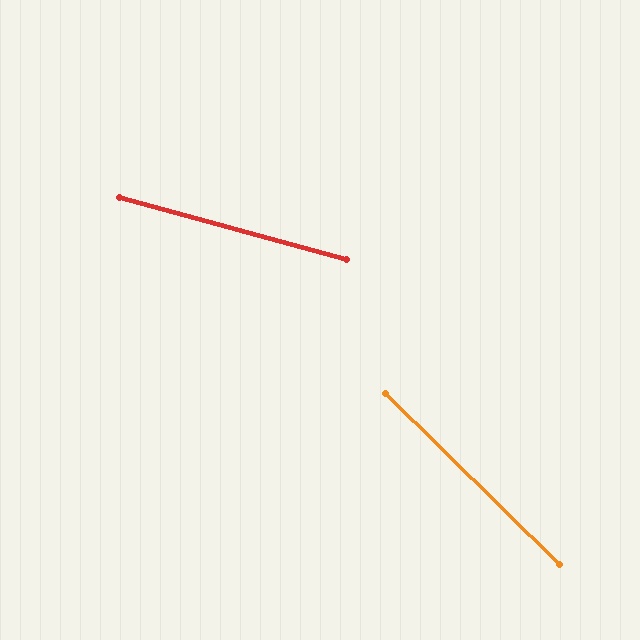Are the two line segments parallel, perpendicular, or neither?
Neither parallel nor perpendicular — they differ by about 29°.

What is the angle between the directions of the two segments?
Approximately 29 degrees.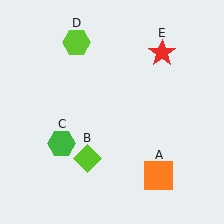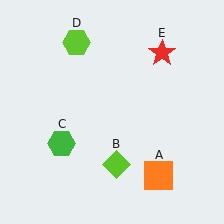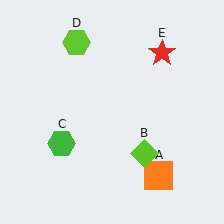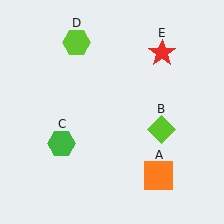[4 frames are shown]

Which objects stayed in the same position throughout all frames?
Orange square (object A) and green hexagon (object C) and lime hexagon (object D) and red star (object E) remained stationary.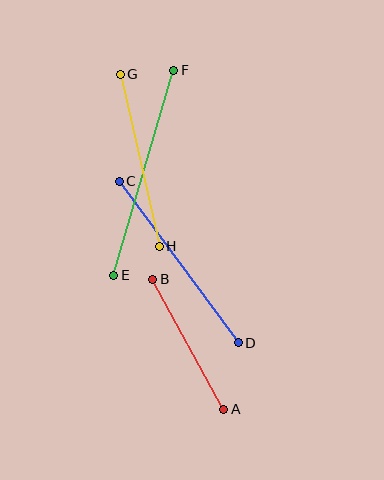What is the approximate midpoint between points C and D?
The midpoint is at approximately (179, 262) pixels.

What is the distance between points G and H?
The distance is approximately 177 pixels.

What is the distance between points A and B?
The distance is approximately 148 pixels.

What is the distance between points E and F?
The distance is approximately 214 pixels.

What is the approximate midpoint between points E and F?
The midpoint is at approximately (144, 173) pixels.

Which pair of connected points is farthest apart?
Points E and F are farthest apart.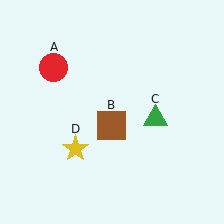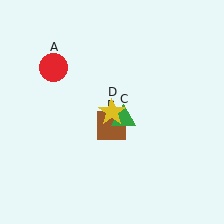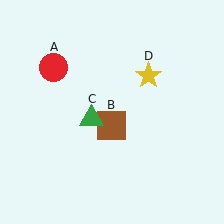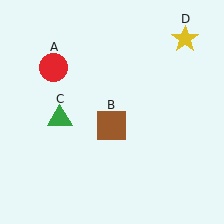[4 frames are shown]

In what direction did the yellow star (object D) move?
The yellow star (object D) moved up and to the right.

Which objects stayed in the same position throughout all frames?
Red circle (object A) and brown square (object B) remained stationary.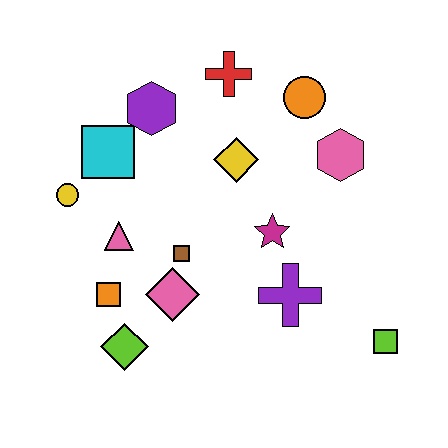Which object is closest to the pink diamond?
The brown square is closest to the pink diamond.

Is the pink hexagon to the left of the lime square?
Yes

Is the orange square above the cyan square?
No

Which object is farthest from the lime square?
The yellow circle is farthest from the lime square.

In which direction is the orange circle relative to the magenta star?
The orange circle is above the magenta star.